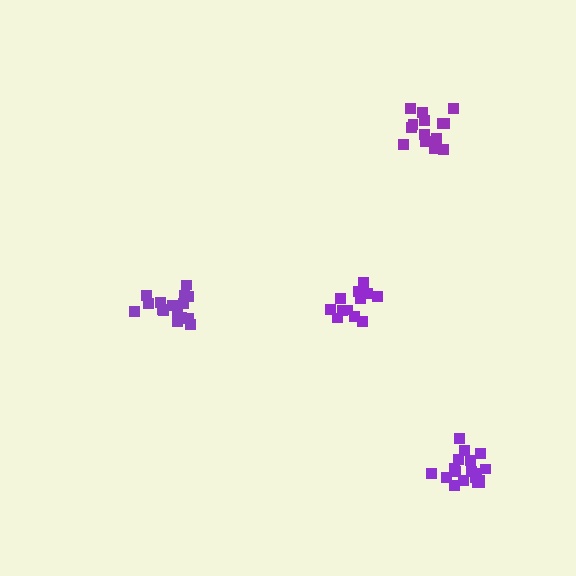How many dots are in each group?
Group 1: 18 dots, Group 2: 12 dots, Group 3: 17 dots, Group 4: 14 dots (61 total).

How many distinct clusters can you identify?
There are 4 distinct clusters.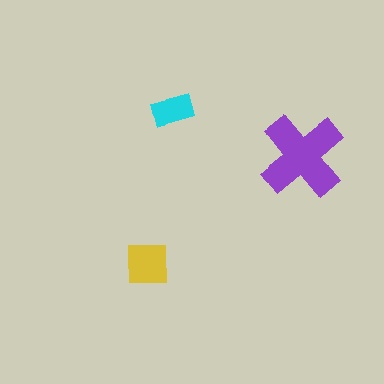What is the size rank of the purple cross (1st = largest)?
1st.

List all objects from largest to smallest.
The purple cross, the yellow square, the cyan rectangle.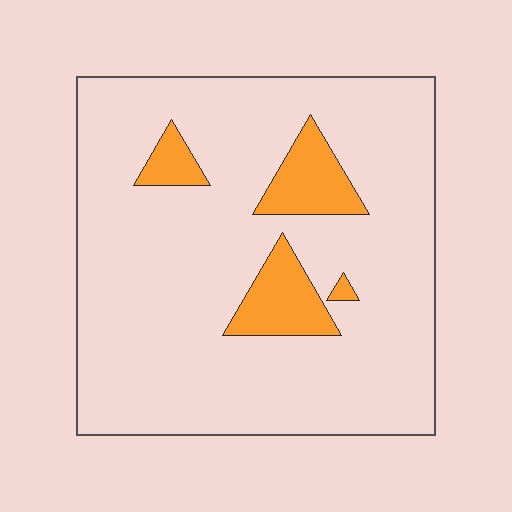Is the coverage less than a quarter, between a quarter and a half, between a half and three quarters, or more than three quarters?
Less than a quarter.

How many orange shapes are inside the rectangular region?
4.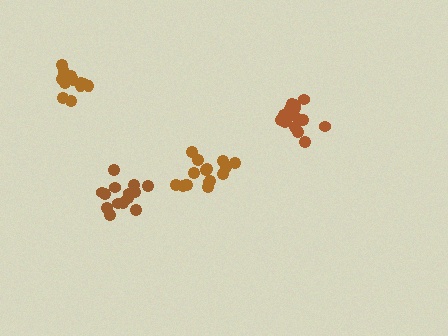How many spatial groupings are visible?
There are 4 spatial groupings.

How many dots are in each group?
Group 1: 13 dots, Group 2: 14 dots, Group 3: 15 dots, Group 4: 16 dots (58 total).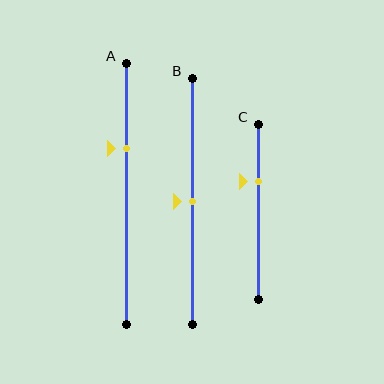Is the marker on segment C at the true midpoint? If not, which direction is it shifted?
No, the marker on segment C is shifted upward by about 18% of the segment length.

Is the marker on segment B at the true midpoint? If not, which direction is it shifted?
Yes, the marker on segment B is at the true midpoint.